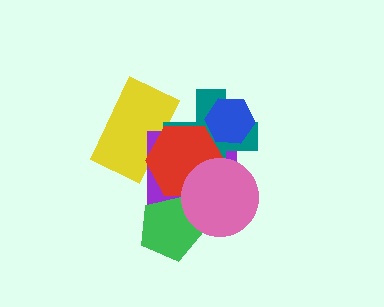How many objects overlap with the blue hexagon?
1 object overlaps with the blue hexagon.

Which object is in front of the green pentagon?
The pink circle is in front of the green pentagon.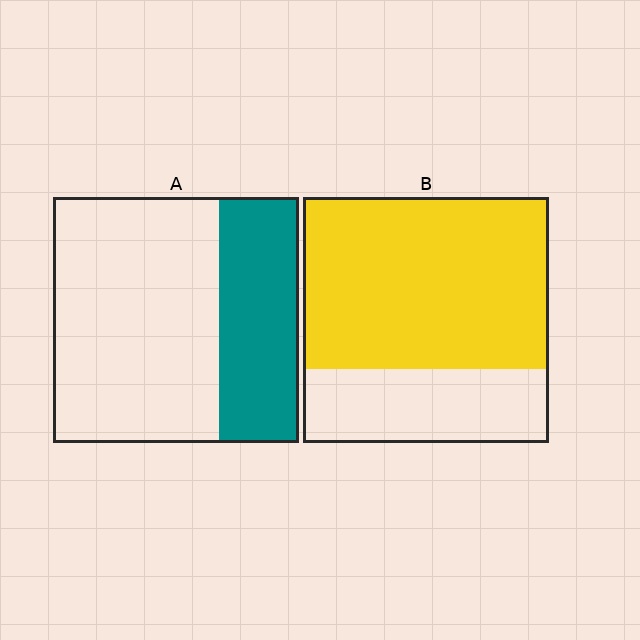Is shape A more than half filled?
No.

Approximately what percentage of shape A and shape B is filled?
A is approximately 35% and B is approximately 70%.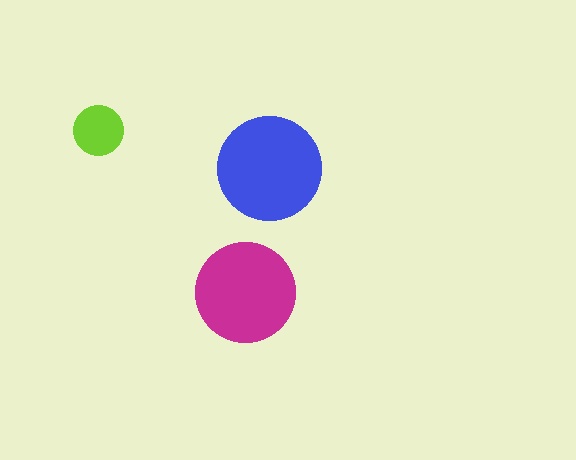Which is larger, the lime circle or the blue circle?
The blue one.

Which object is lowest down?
The magenta circle is bottommost.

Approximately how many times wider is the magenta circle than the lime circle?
About 2 times wider.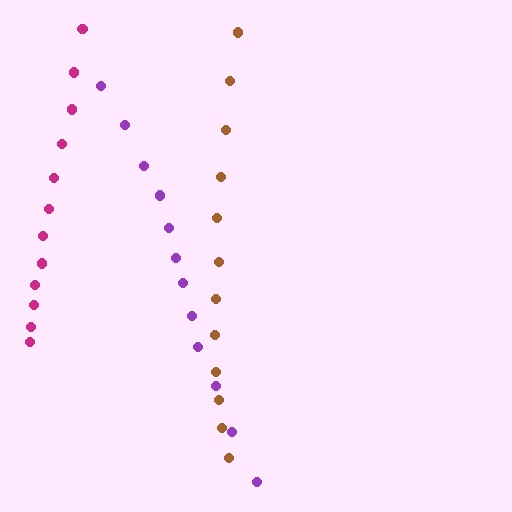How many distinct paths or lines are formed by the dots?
There are 3 distinct paths.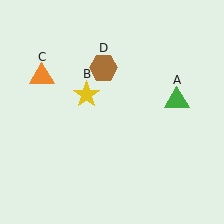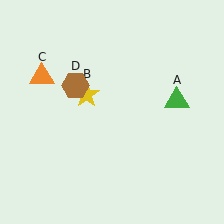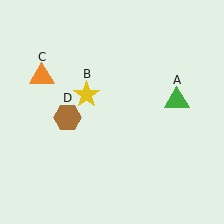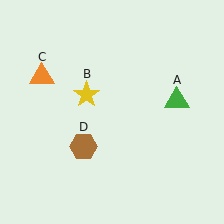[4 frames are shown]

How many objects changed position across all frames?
1 object changed position: brown hexagon (object D).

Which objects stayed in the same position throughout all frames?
Green triangle (object A) and yellow star (object B) and orange triangle (object C) remained stationary.